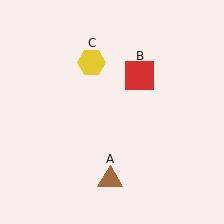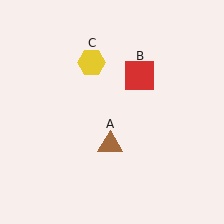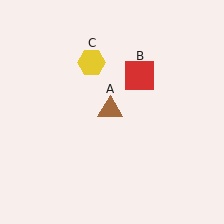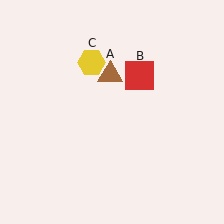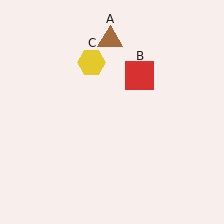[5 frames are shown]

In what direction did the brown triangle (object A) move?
The brown triangle (object A) moved up.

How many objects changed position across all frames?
1 object changed position: brown triangle (object A).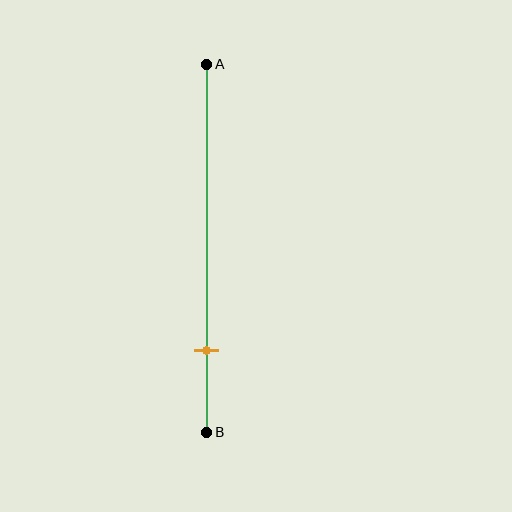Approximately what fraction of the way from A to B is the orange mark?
The orange mark is approximately 80% of the way from A to B.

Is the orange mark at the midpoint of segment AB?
No, the mark is at about 80% from A, not at the 50% midpoint.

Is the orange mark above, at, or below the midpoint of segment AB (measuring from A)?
The orange mark is below the midpoint of segment AB.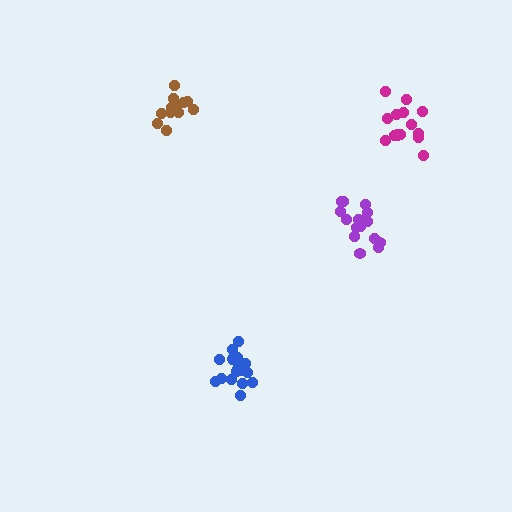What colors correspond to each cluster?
The clusters are colored: brown, blue, purple, magenta.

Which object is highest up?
The brown cluster is topmost.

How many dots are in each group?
Group 1: 13 dots, Group 2: 16 dots, Group 3: 16 dots, Group 4: 15 dots (60 total).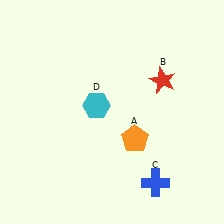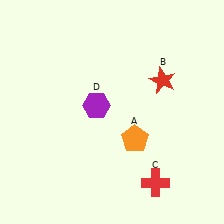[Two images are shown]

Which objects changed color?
C changed from blue to red. D changed from cyan to purple.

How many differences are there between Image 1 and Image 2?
There are 2 differences between the two images.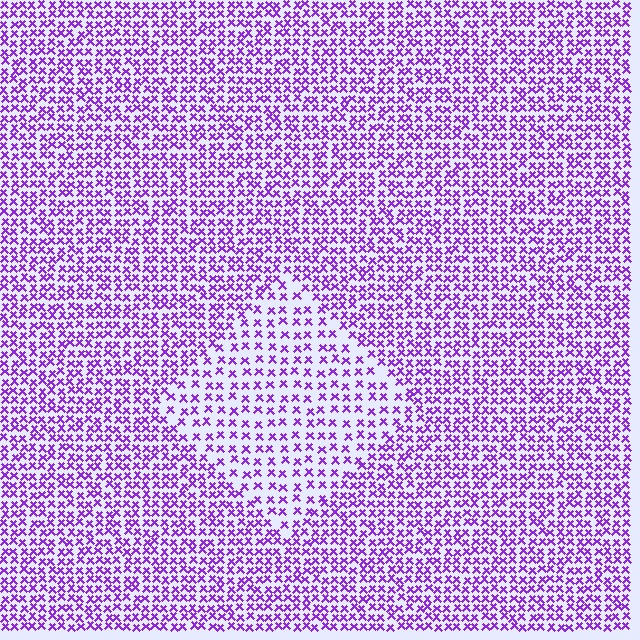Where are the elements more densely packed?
The elements are more densely packed outside the diamond boundary.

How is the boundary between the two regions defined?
The boundary is defined by a change in element density (approximately 1.8x ratio). All elements are the same color, size, and shape.